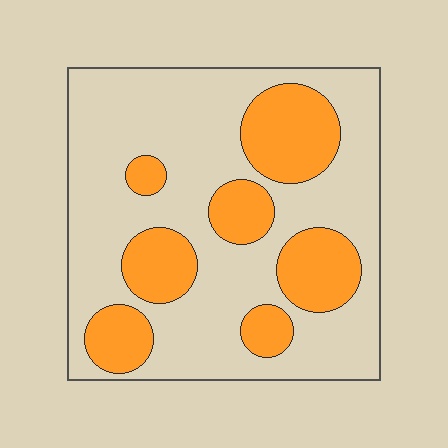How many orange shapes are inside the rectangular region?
7.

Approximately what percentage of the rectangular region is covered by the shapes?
Approximately 30%.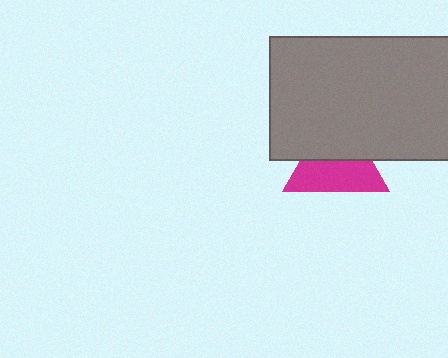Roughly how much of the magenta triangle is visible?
About half of it is visible (roughly 54%).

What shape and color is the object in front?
The object in front is a gray rectangle.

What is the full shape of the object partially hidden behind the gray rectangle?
The partially hidden object is a magenta triangle.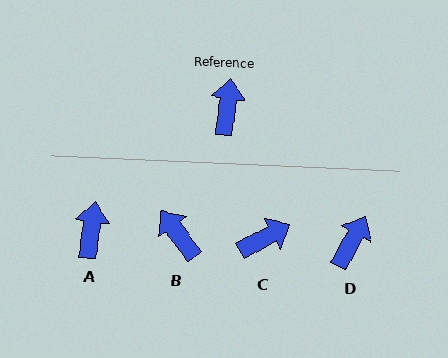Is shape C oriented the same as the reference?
No, it is off by about 55 degrees.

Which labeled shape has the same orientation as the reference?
A.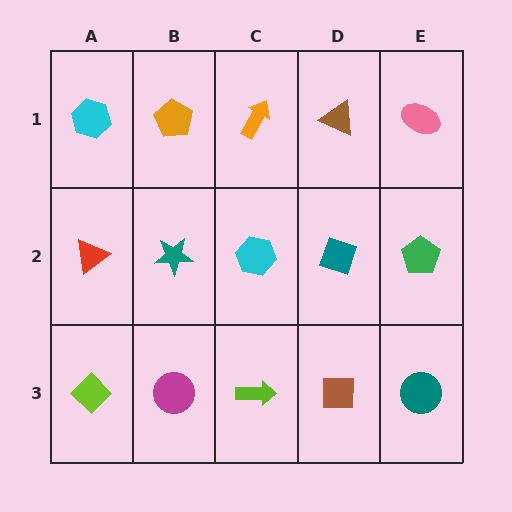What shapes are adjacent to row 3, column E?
A green pentagon (row 2, column E), a brown square (row 3, column D).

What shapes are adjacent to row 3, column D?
A teal diamond (row 2, column D), a lime arrow (row 3, column C), a teal circle (row 3, column E).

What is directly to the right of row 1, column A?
An orange pentagon.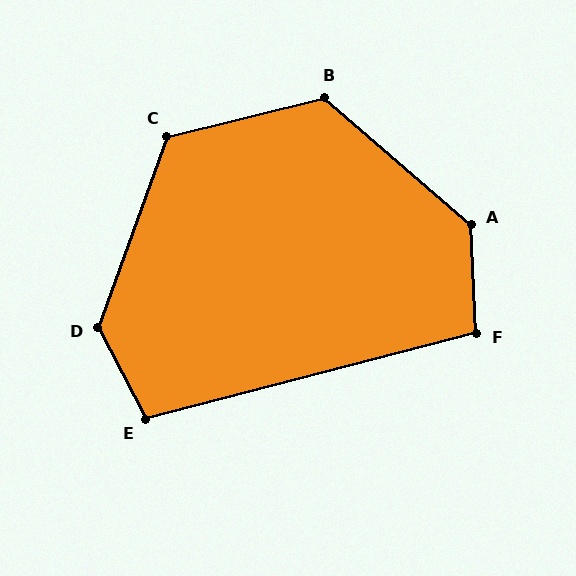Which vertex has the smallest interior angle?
F, at approximately 102 degrees.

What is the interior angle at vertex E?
Approximately 103 degrees (obtuse).